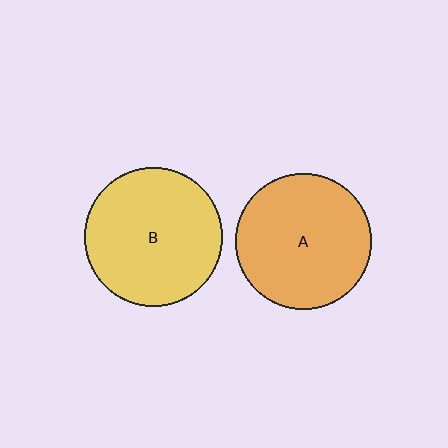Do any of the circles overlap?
No, none of the circles overlap.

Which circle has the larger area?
Circle B (yellow).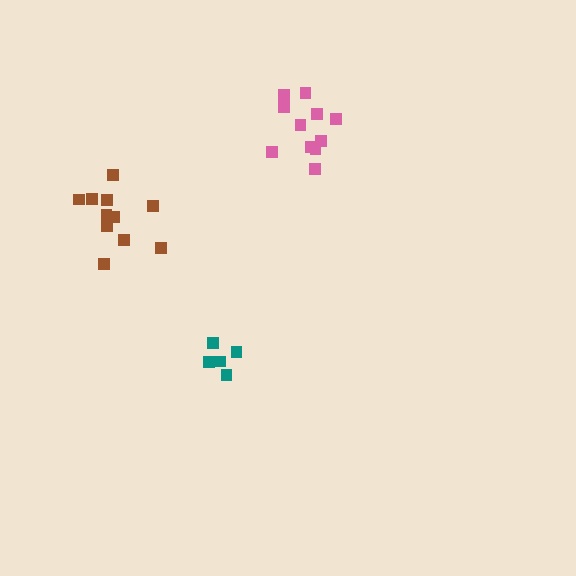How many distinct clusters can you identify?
There are 3 distinct clusters.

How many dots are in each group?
Group 1: 5 dots, Group 2: 11 dots, Group 3: 11 dots (27 total).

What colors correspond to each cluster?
The clusters are colored: teal, pink, brown.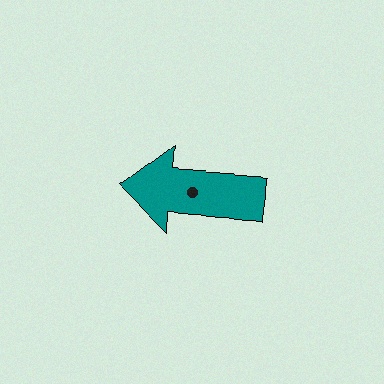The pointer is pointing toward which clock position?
Roughly 9 o'clock.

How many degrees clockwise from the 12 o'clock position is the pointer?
Approximately 274 degrees.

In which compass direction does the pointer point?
West.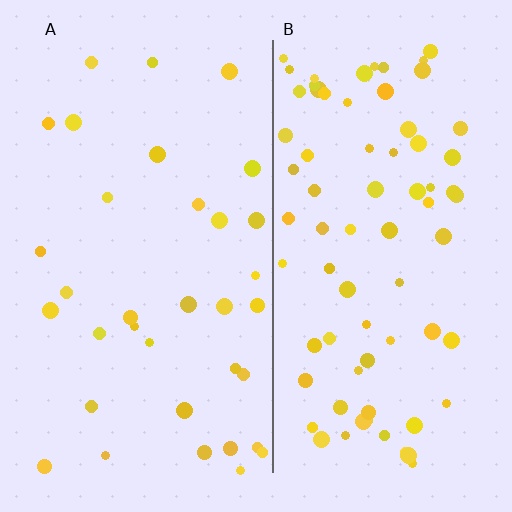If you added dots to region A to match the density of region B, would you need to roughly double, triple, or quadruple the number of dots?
Approximately double.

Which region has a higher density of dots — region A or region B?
B (the right).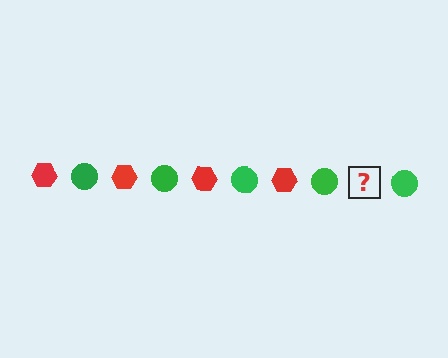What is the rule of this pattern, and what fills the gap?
The rule is that the pattern alternates between red hexagon and green circle. The gap should be filled with a red hexagon.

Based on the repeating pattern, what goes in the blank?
The blank should be a red hexagon.